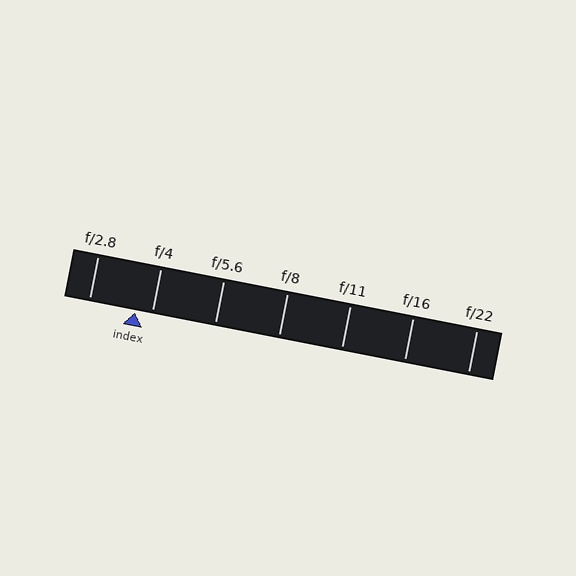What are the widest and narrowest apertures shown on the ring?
The widest aperture shown is f/2.8 and the narrowest is f/22.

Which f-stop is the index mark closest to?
The index mark is closest to f/4.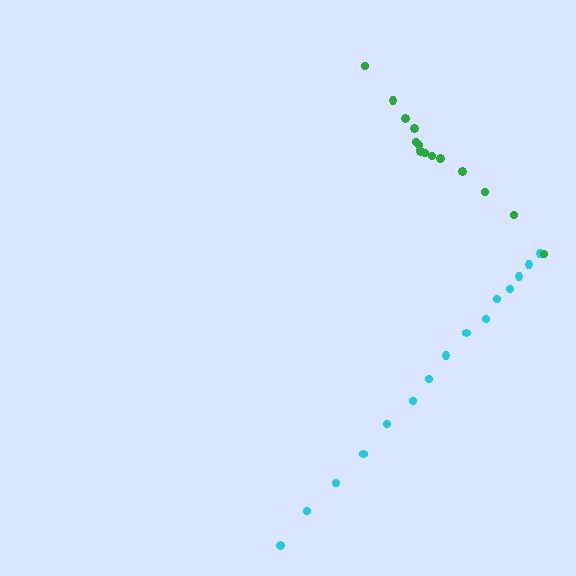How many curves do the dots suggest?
There are 2 distinct paths.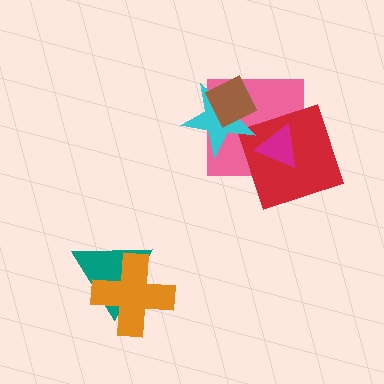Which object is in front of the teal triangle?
The orange cross is in front of the teal triangle.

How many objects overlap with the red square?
2 objects overlap with the red square.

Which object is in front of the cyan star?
The brown diamond is in front of the cyan star.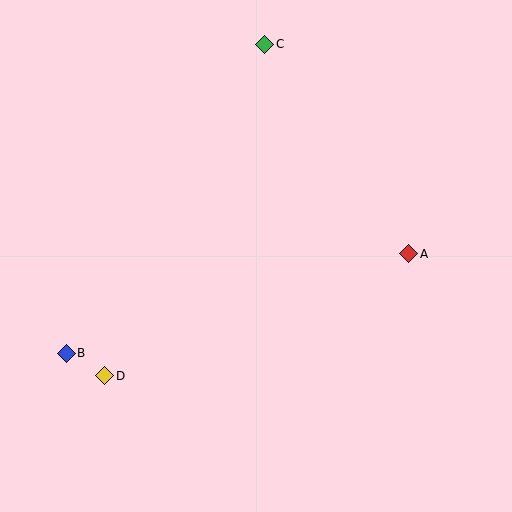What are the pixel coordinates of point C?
Point C is at (265, 44).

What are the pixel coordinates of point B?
Point B is at (66, 353).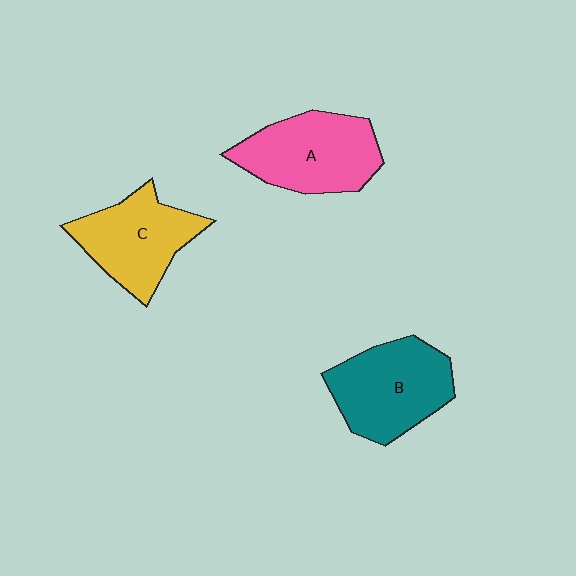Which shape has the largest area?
Shape B (teal).